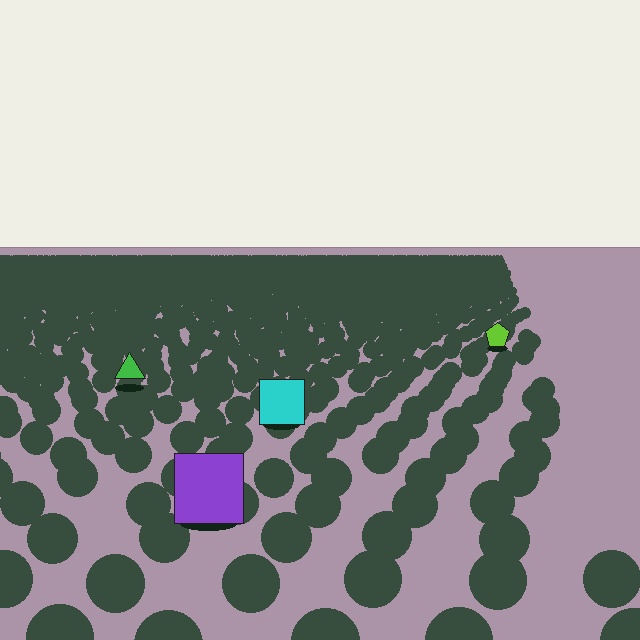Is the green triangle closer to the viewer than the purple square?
No. The purple square is closer — you can tell from the texture gradient: the ground texture is coarser near it.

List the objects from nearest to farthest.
From nearest to farthest: the purple square, the cyan square, the green triangle, the lime pentagon.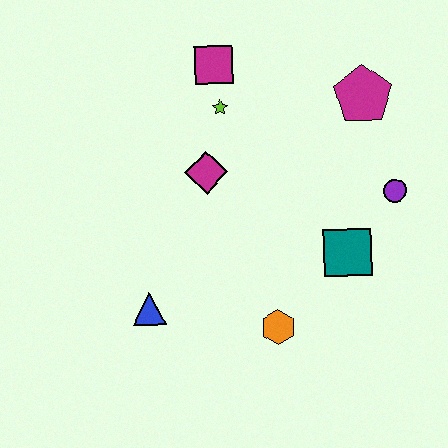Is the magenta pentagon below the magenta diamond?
No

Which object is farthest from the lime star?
The orange hexagon is farthest from the lime star.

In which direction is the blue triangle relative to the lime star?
The blue triangle is below the lime star.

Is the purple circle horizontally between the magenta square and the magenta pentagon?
No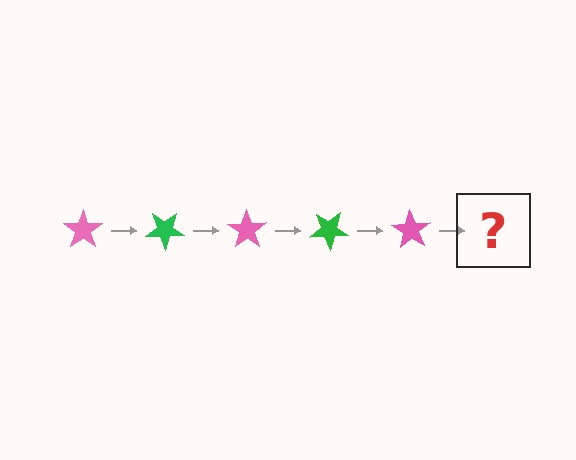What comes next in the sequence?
The next element should be a green star, rotated 175 degrees from the start.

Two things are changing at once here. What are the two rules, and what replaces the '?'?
The two rules are that it rotates 35 degrees each step and the color cycles through pink and green. The '?' should be a green star, rotated 175 degrees from the start.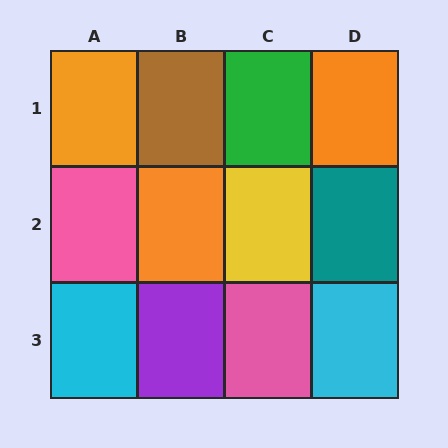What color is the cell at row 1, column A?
Orange.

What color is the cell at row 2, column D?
Teal.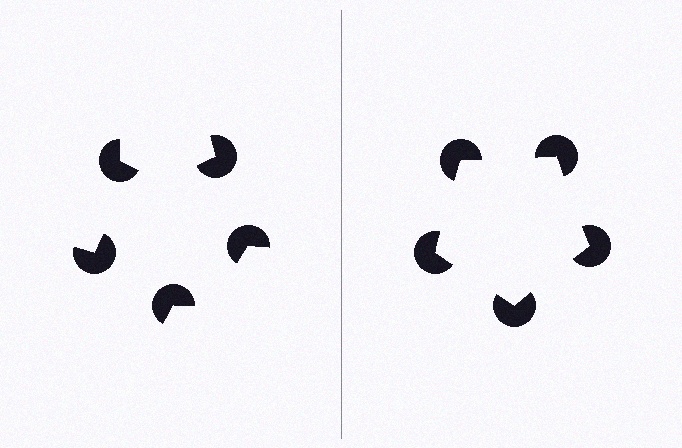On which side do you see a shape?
An illusory pentagon appears on the right side. On the left side the wedge cuts are rotated, so no coherent shape forms.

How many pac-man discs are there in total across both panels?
10 — 5 on each side.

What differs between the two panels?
The pac-man discs are positioned identically on both sides; only the wedge orientations differ. On the right they align to a pentagon; on the left they are misaligned.